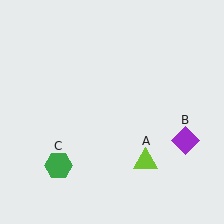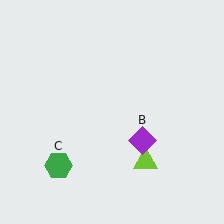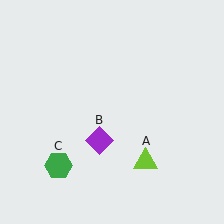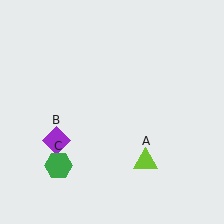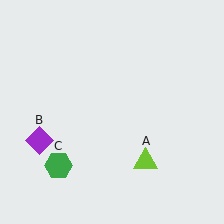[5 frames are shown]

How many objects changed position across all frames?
1 object changed position: purple diamond (object B).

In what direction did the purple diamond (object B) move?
The purple diamond (object B) moved left.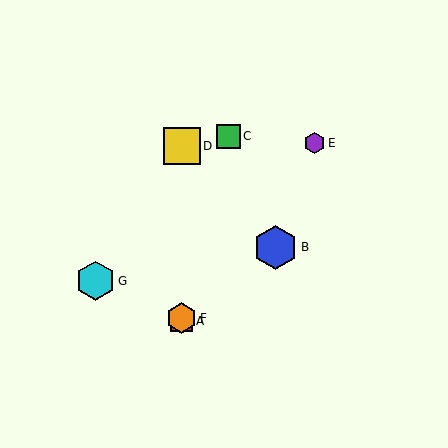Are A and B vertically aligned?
No, A is at x≈182 and B is at x≈276.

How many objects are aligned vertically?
3 objects (A, D, F) are aligned vertically.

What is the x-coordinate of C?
Object C is at x≈228.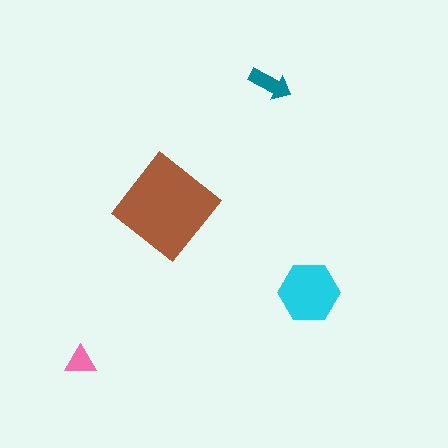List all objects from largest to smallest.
The brown diamond, the cyan hexagon, the teal arrow, the pink triangle.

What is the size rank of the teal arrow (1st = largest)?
3rd.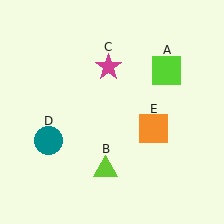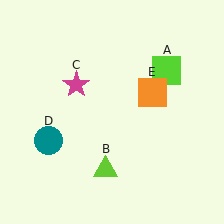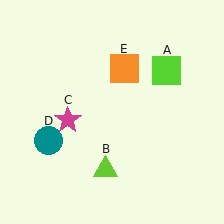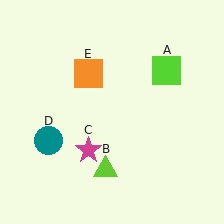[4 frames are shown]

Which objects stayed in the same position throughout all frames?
Lime square (object A) and lime triangle (object B) and teal circle (object D) remained stationary.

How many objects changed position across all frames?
2 objects changed position: magenta star (object C), orange square (object E).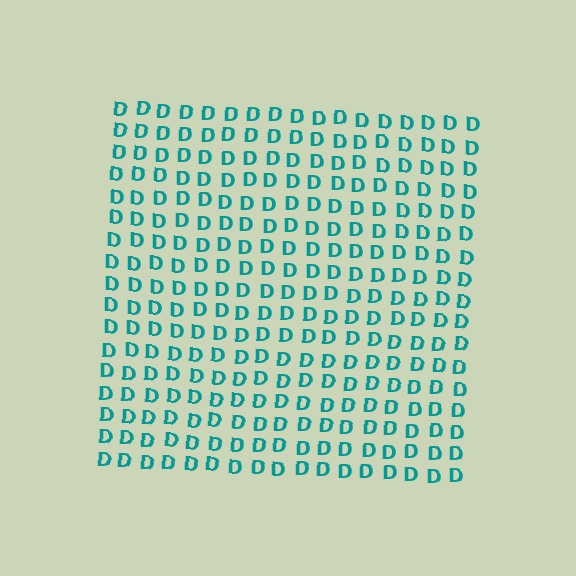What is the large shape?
The large shape is a square.